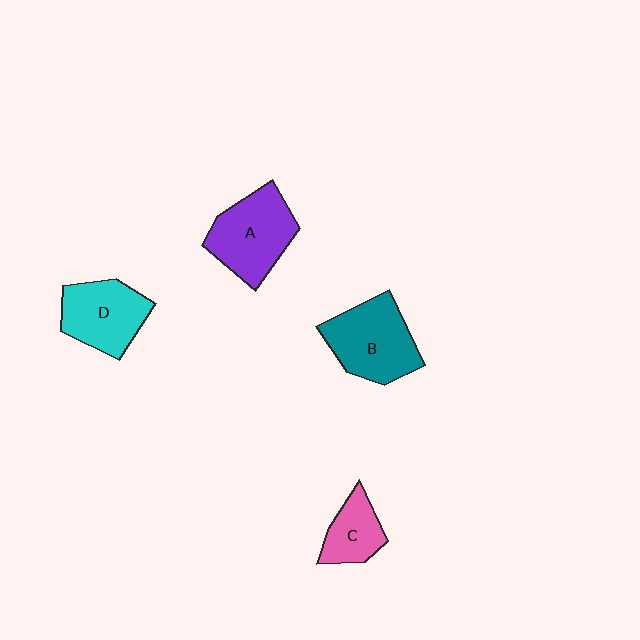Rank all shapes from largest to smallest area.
From largest to smallest: B (teal), A (purple), D (cyan), C (pink).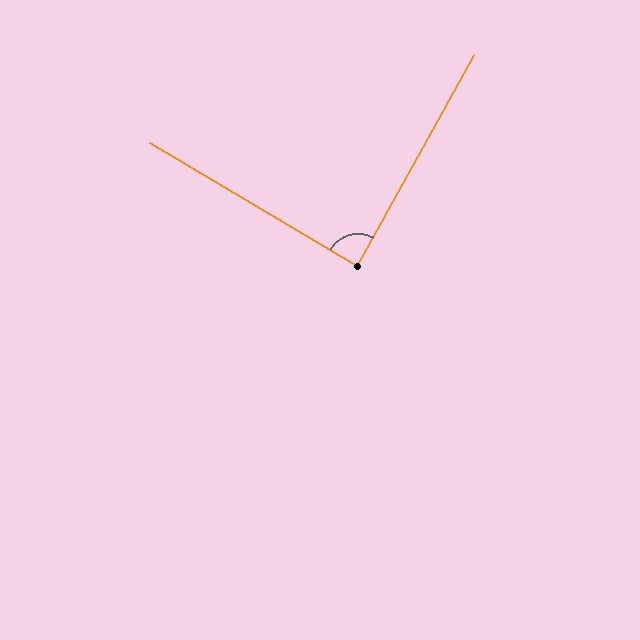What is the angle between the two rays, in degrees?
Approximately 88 degrees.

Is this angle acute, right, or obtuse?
It is approximately a right angle.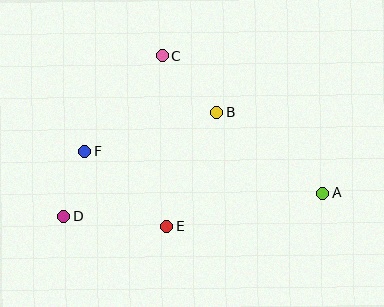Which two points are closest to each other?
Points D and F are closest to each other.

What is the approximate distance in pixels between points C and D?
The distance between C and D is approximately 189 pixels.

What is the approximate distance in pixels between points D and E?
The distance between D and E is approximately 103 pixels.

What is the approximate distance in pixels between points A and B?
The distance between A and B is approximately 134 pixels.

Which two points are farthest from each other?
Points A and D are farthest from each other.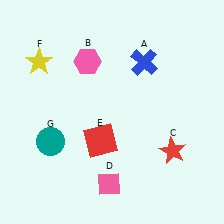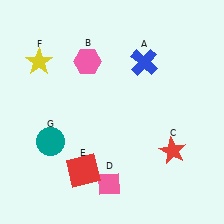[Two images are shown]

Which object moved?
The red square (E) moved down.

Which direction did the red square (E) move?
The red square (E) moved down.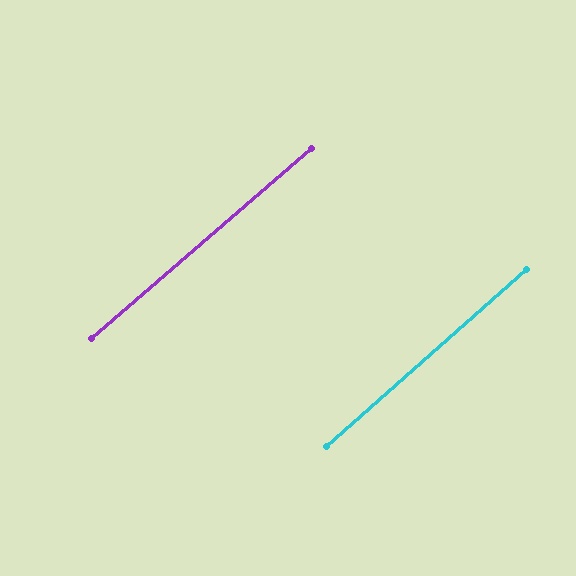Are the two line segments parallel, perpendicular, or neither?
Parallel — their directions differ by only 0.5°.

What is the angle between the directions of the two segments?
Approximately 1 degree.